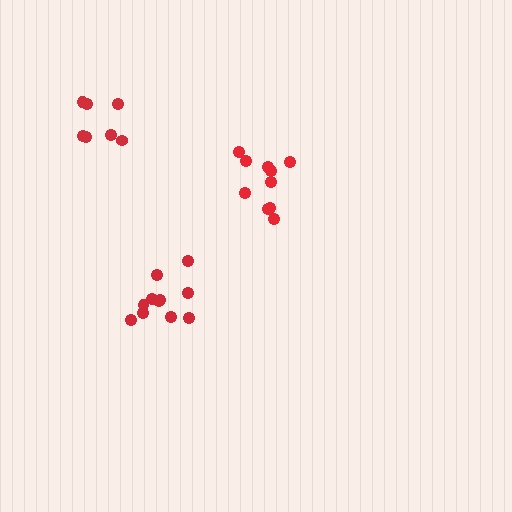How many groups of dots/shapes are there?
There are 3 groups.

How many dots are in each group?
Group 1: 10 dots, Group 2: 11 dots, Group 3: 7 dots (28 total).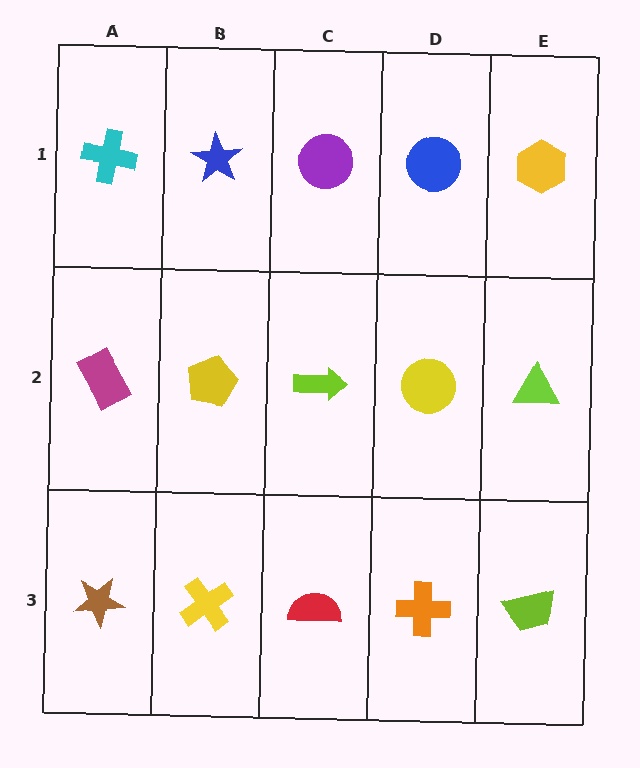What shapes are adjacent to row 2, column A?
A cyan cross (row 1, column A), a brown star (row 3, column A), a yellow pentagon (row 2, column B).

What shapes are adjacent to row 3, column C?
A lime arrow (row 2, column C), a yellow cross (row 3, column B), an orange cross (row 3, column D).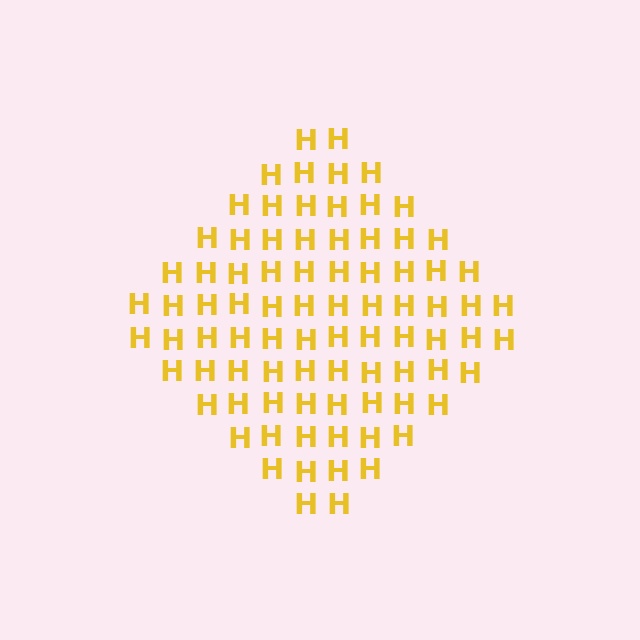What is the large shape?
The large shape is a diamond.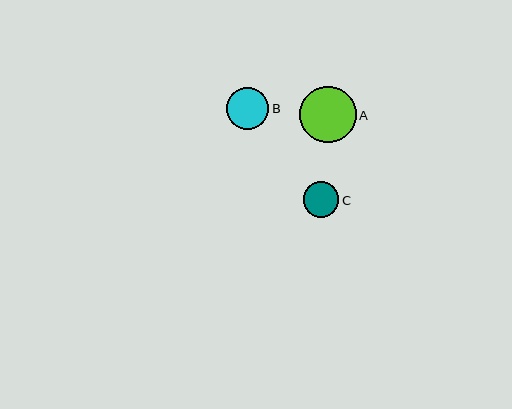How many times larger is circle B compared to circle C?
Circle B is approximately 1.2 times the size of circle C.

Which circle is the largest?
Circle A is the largest with a size of approximately 56 pixels.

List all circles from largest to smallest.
From largest to smallest: A, B, C.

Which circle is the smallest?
Circle C is the smallest with a size of approximately 36 pixels.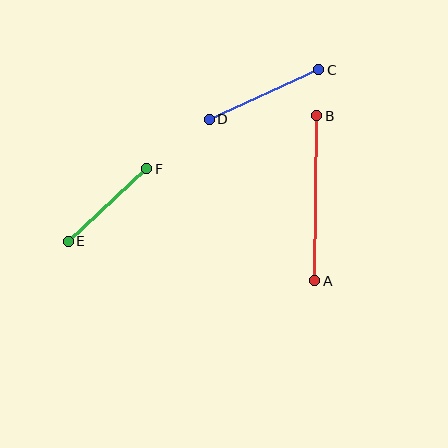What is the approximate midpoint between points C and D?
The midpoint is at approximately (264, 95) pixels.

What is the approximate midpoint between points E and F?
The midpoint is at approximately (108, 205) pixels.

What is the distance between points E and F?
The distance is approximately 107 pixels.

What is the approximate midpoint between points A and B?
The midpoint is at approximately (316, 198) pixels.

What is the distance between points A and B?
The distance is approximately 165 pixels.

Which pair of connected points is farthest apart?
Points A and B are farthest apart.